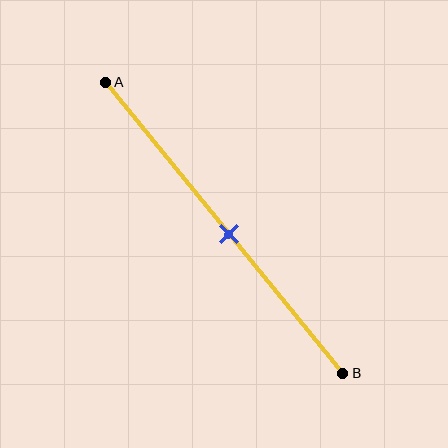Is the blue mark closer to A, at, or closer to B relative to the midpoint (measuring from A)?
The blue mark is approximately at the midpoint of segment AB.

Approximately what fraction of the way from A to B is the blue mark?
The blue mark is approximately 50% of the way from A to B.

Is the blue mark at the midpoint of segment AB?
Yes, the mark is approximately at the midpoint.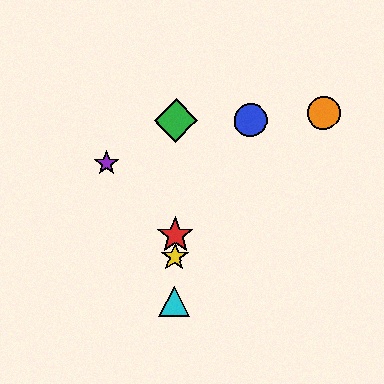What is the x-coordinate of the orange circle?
The orange circle is at x≈323.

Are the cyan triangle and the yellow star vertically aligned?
Yes, both are at x≈174.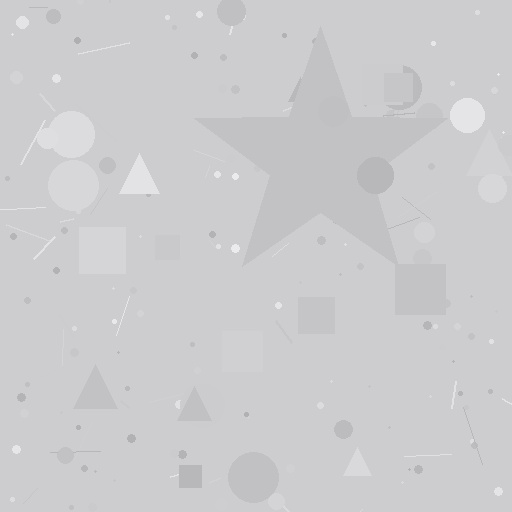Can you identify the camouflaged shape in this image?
The camouflaged shape is a star.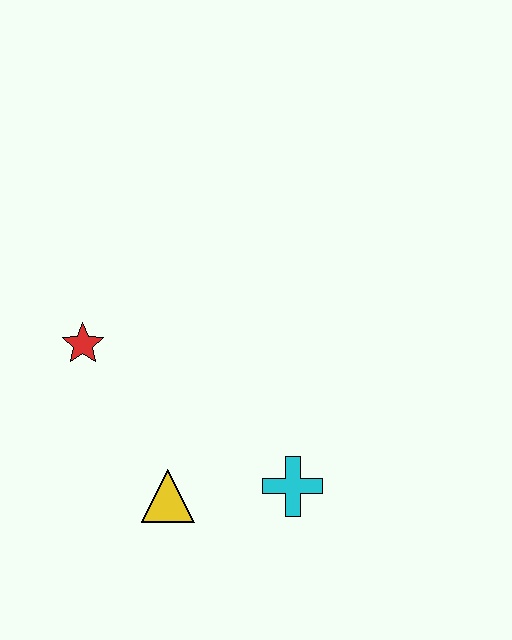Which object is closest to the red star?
The yellow triangle is closest to the red star.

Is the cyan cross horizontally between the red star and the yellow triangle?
No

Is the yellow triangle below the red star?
Yes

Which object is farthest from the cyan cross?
The red star is farthest from the cyan cross.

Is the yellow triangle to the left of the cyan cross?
Yes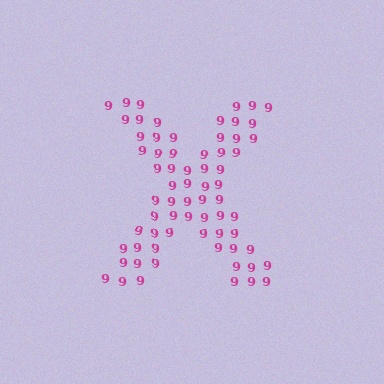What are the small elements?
The small elements are digit 9's.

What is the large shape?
The large shape is the letter X.